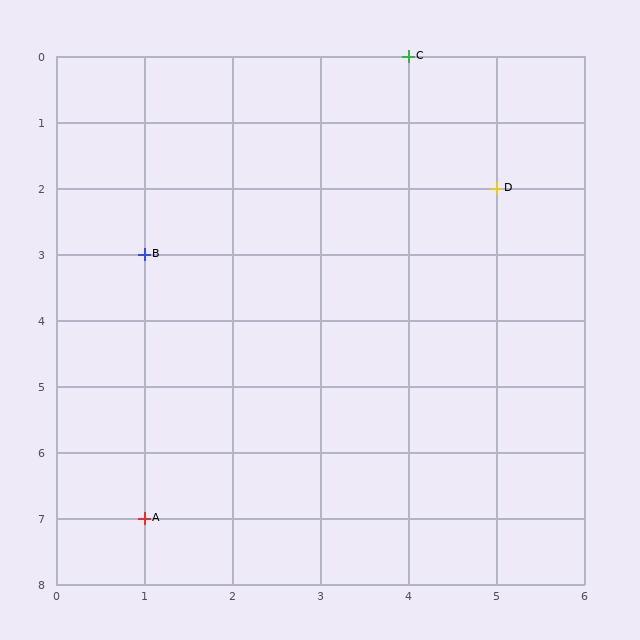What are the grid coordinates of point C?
Point C is at grid coordinates (4, 0).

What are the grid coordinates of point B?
Point B is at grid coordinates (1, 3).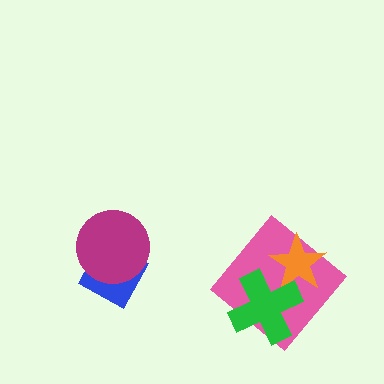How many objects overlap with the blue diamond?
1 object overlaps with the blue diamond.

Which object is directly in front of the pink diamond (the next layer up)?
The orange star is directly in front of the pink diamond.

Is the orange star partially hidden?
Yes, it is partially covered by another shape.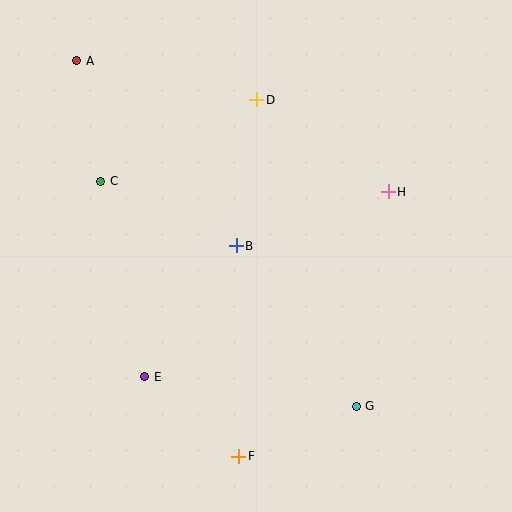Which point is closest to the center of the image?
Point B at (236, 246) is closest to the center.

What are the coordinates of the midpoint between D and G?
The midpoint between D and G is at (307, 253).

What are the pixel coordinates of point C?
Point C is at (101, 181).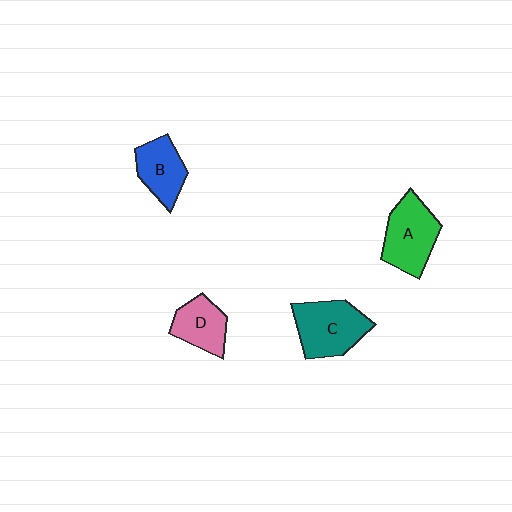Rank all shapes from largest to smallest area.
From largest to smallest: C (teal), A (green), B (blue), D (pink).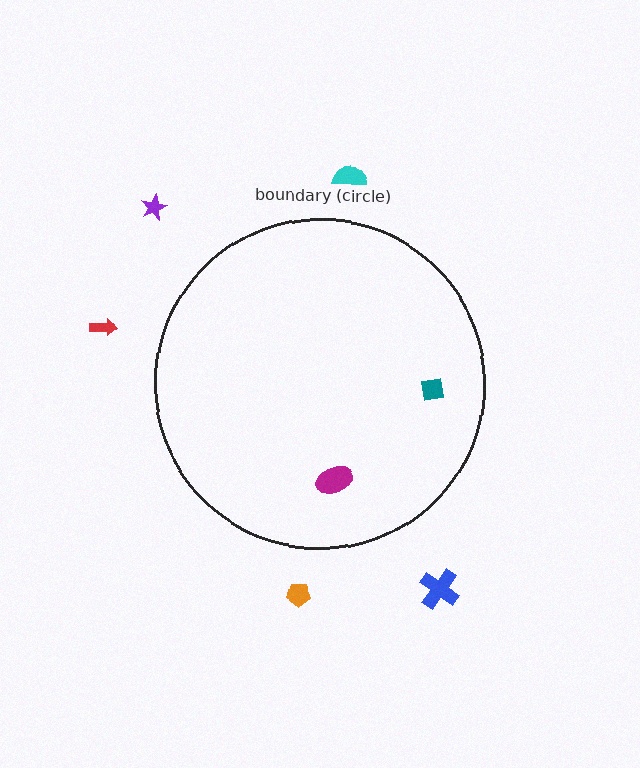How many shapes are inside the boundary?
2 inside, 5 outside.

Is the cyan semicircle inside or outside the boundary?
Outside.